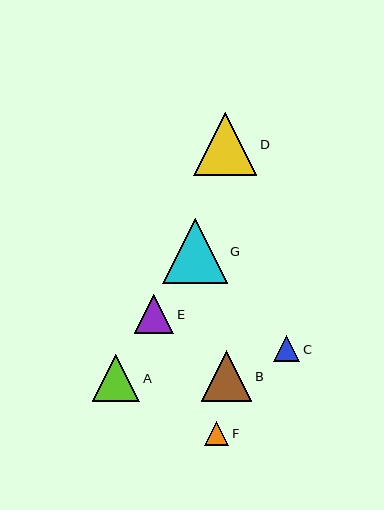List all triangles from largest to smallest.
From largest to smallest: G, D, B, A, E, C, F.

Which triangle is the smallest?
Triangle F is the smallest with a size of approximately 25 pixels.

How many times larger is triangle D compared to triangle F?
Triangle D is approximately 2.6 times the size of triangle F.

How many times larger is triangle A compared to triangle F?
Triangle A is approximately 1.9 times the size of triangle F.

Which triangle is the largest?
Triangle G is the largest with a size of approximately 64 pixels.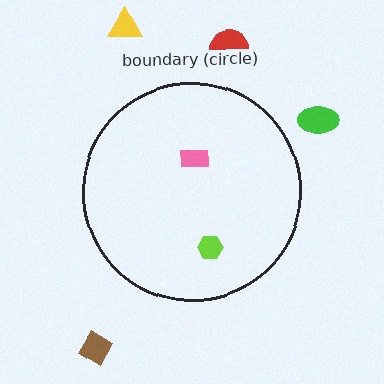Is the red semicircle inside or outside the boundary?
Outside.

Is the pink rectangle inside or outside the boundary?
Inside.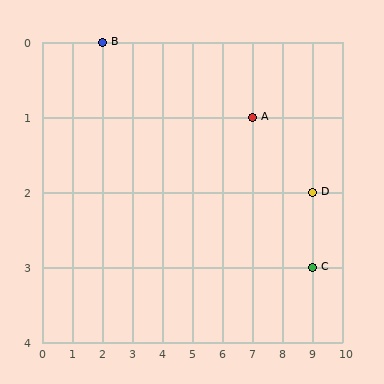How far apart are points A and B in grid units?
Points A and B are 5 columns and 1 row apart (about 5.1 grid units diagonally).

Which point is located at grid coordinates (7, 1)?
Point A is at (7, 1).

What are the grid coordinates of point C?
Point C is at grid coordinates (9, 3).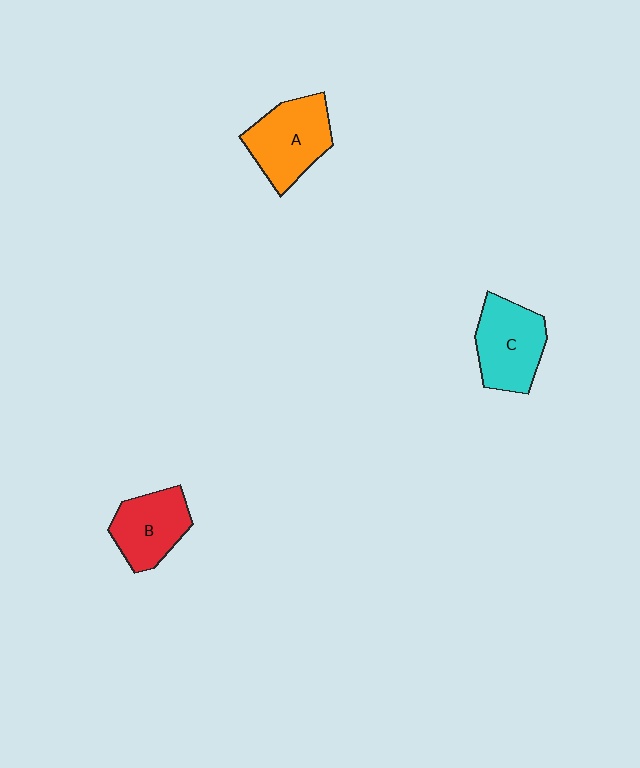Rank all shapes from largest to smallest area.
From largest to smallest: A (orange), C (cyan), B (red).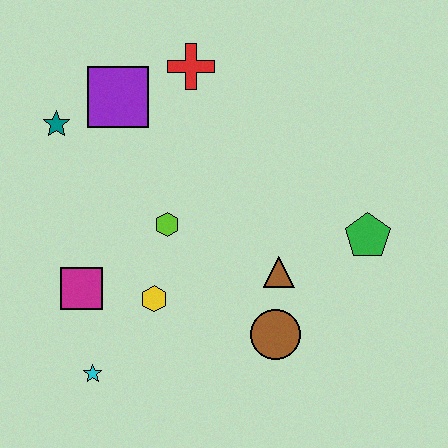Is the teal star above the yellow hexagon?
Yes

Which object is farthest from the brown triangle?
The teal star is farthest from the brown triangle.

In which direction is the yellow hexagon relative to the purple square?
The yellow hexagon is below the purple square.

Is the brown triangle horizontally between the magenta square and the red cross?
No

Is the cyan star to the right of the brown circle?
No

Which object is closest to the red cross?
The purple square is closest to the red cross.